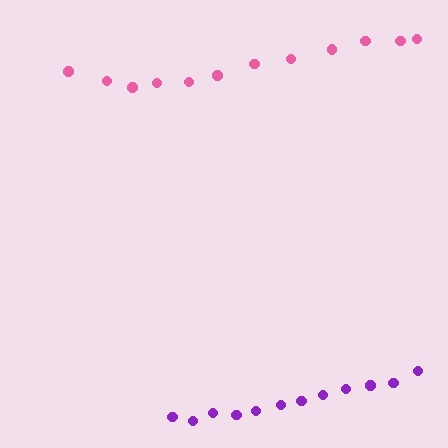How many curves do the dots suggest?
There are 2 distinct paths.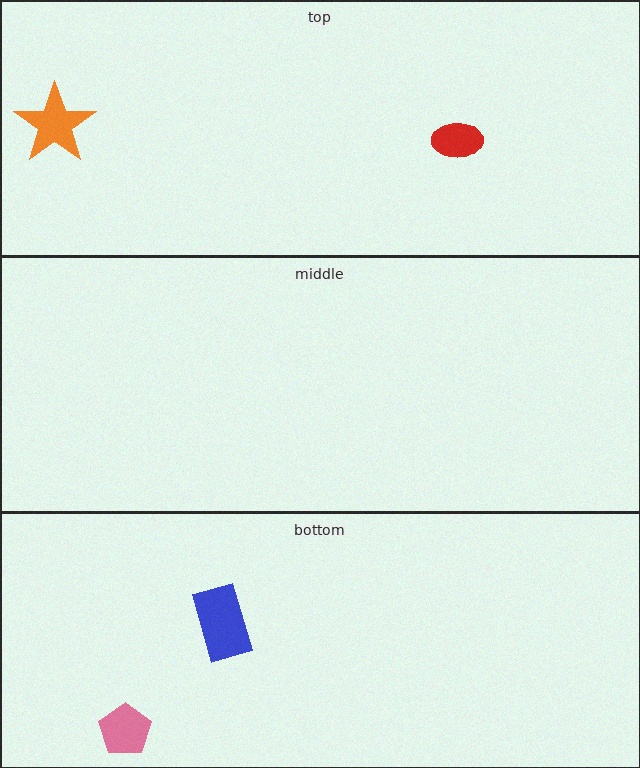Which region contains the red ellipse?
The top region.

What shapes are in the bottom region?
The blue rectangle, the pink pentagon.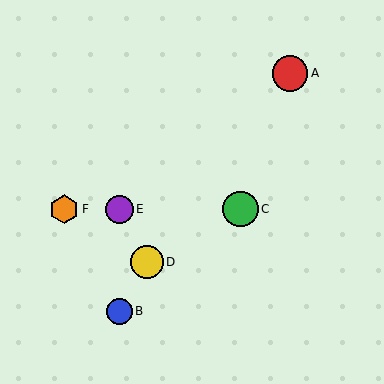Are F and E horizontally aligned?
Yes, both are at y≈209.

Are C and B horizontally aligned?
No, C is at y≈209 and B is at y≈311.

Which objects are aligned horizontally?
Objects C, E, F are aligned horizontally.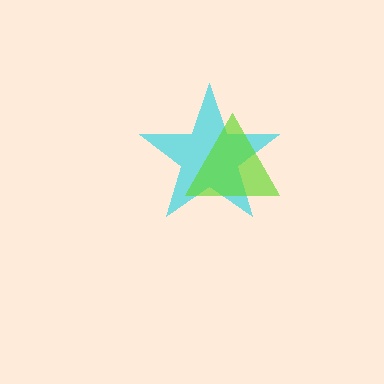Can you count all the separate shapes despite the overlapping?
Yes, there are 2 separate shapes.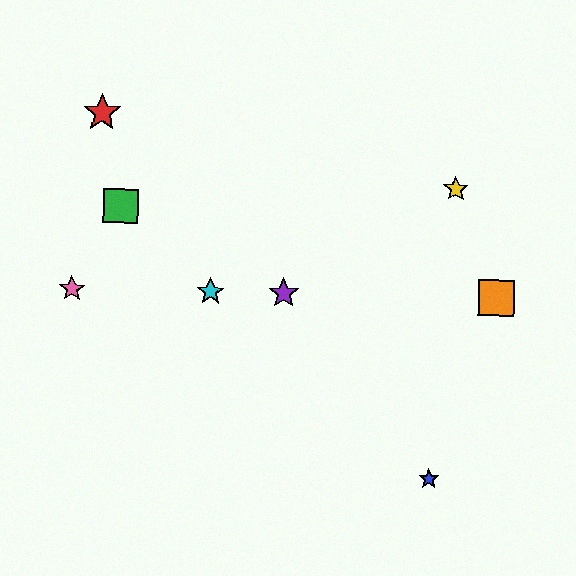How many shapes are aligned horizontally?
4 shapes (the purple star, the orange square, the cyan star, the pink star) are aligned horizontally.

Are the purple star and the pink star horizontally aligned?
Yes, both are at y≈293.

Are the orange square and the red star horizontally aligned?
No, the orange square is at y≈298 and the red star is at y≈113.